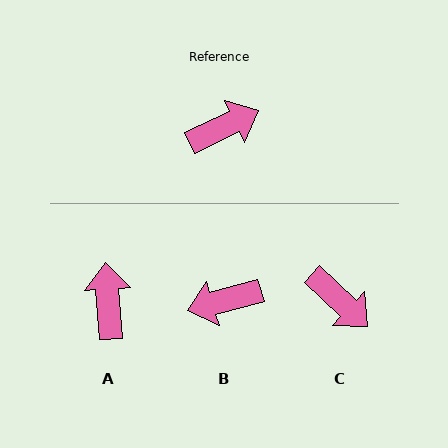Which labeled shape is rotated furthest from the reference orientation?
B, about 170 degrees away.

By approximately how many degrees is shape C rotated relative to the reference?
Approximately 69 degrees clockwise.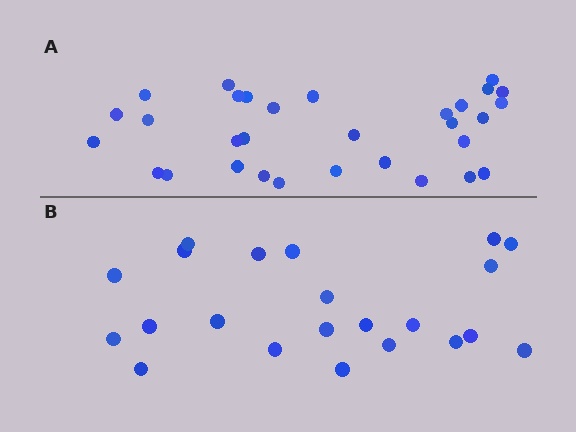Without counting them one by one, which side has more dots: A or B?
Region A (the top region) has more dots.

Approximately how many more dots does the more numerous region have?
Region A has roughly 8 or so more dots than region B.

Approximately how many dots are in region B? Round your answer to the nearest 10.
About 20 dots. (The exact count is 22, which rounds to 20.)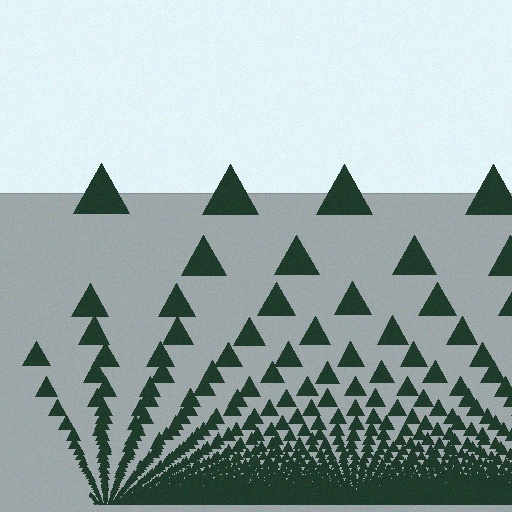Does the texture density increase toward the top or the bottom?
Density increases toward the bottom.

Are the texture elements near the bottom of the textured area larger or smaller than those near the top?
Smaller. The gradient is inverted — elements near the bottom are smaller and denser.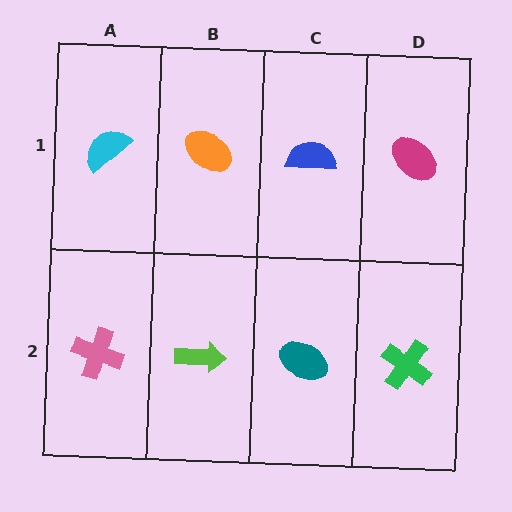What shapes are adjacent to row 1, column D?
A green cross (row 2, column D), a blue semicircle (row 1, column C).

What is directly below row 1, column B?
A lime arrow.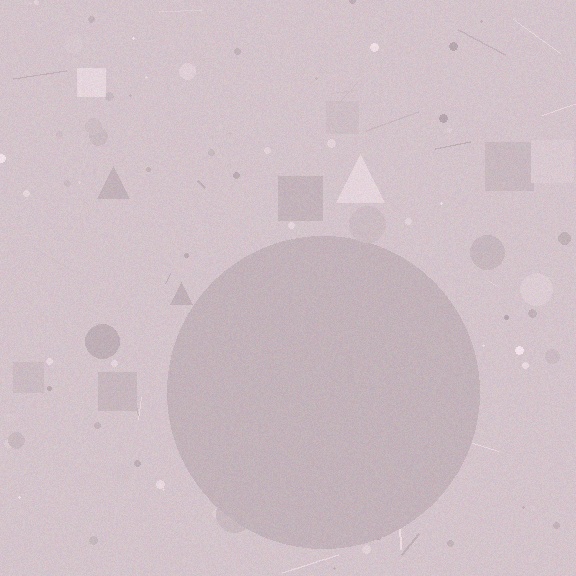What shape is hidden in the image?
A circle is hidden in the image.